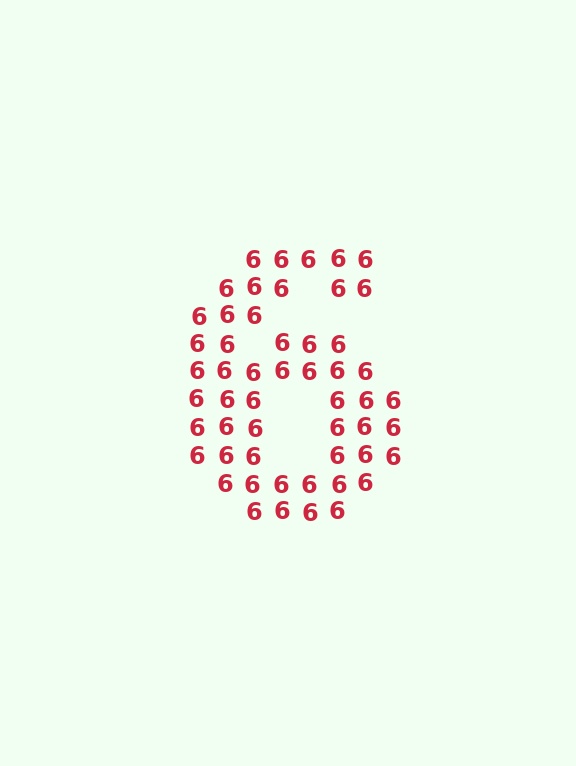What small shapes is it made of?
It is made of small digit 6's.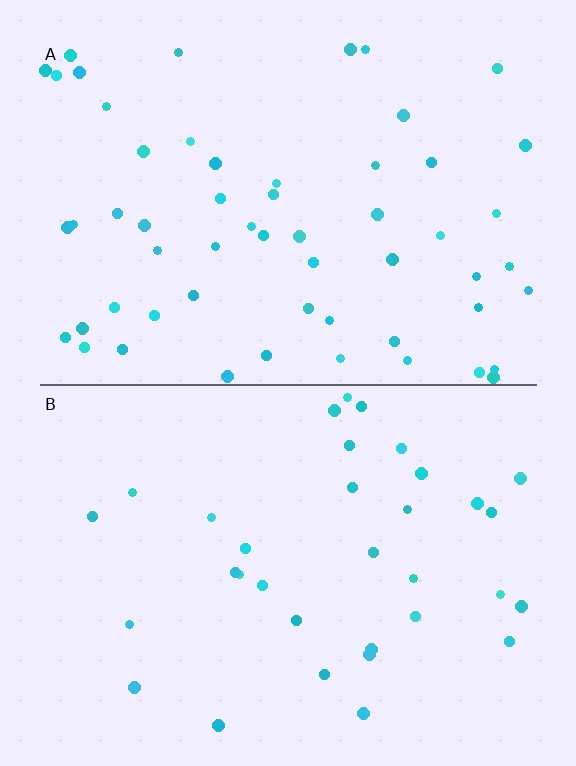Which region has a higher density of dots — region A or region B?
A (the top).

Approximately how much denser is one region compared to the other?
Approximately 1.7× — region A over region B.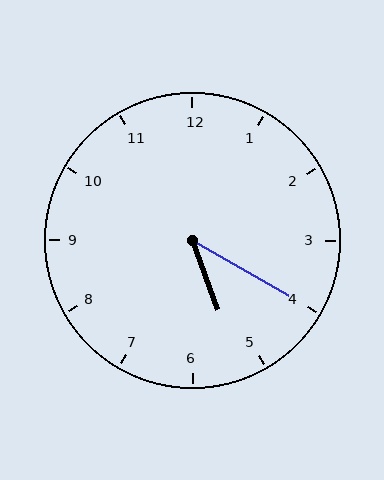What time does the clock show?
5:20.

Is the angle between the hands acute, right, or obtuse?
It is acute.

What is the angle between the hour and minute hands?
Approximately 40 degrees.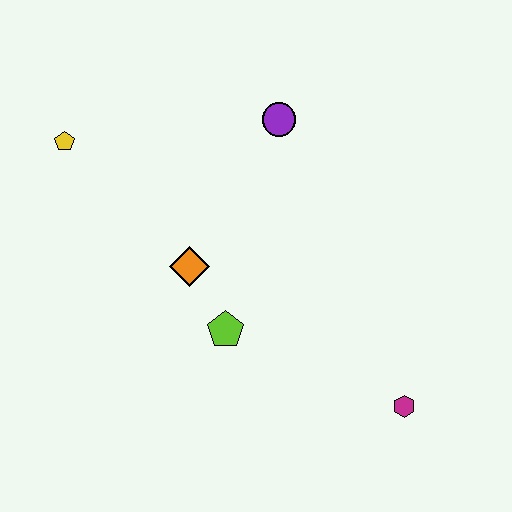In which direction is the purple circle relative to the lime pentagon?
The purple circle is above the lime pentagon.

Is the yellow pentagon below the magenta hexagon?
No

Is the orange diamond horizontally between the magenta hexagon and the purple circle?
No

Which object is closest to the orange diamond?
The lime pentagon is closest to the orange diamond.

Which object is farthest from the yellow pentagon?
The magenta hexagon is farthest from the yellow pentagon.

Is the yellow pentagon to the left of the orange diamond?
Yes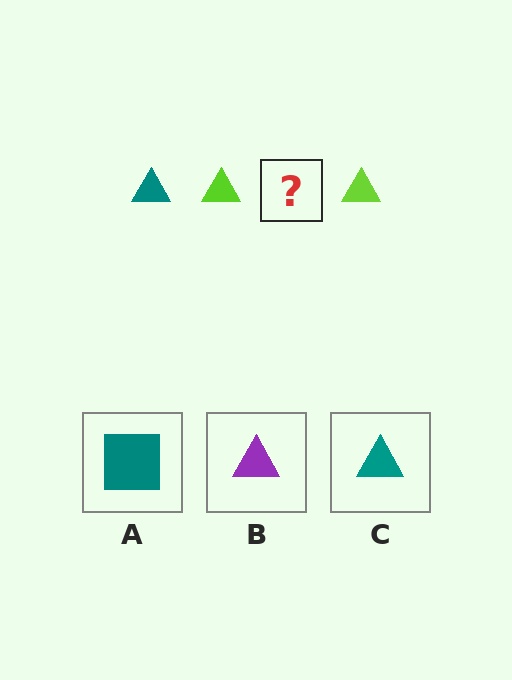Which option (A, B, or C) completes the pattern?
C.